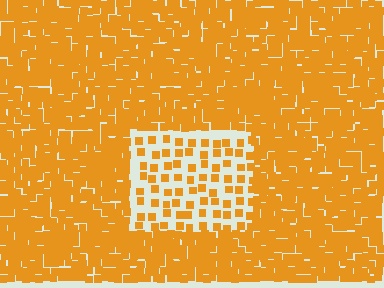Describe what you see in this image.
The image contains small orange elements arranged at two different densities. A rectangle-shaped region is visible where the elements are less densely packed than the surrounding area.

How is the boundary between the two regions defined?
The boundary is defined by a change in element density (approximately 2.9x ratio). All elements are the same color, size, and shape.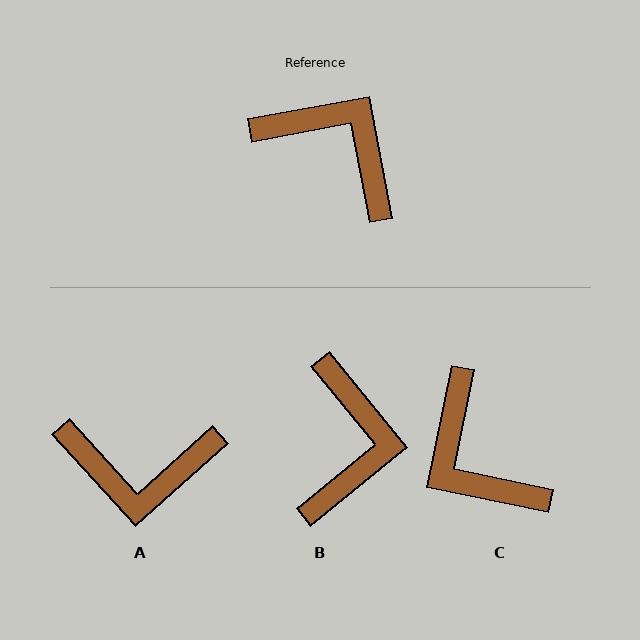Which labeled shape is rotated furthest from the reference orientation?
C, about 158 degrees away.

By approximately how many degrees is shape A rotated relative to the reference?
Approximately 149 degrees clockwise.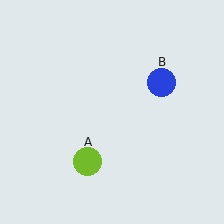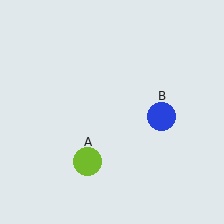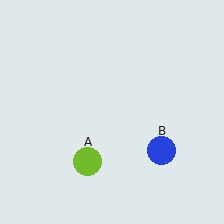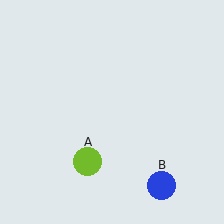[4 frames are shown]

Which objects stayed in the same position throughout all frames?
Lime circle (object A) remained stationary.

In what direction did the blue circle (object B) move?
The blue circle (object B) moved down.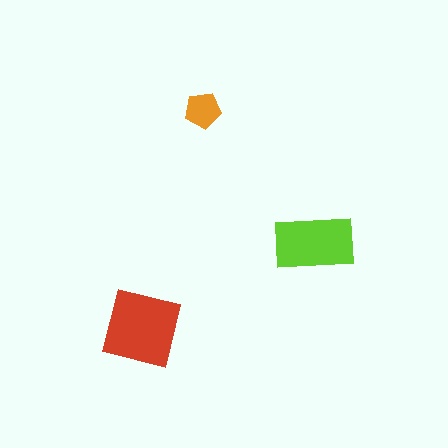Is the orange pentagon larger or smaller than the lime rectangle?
Smaller.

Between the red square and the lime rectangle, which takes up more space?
The red square.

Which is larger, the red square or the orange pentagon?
The red square.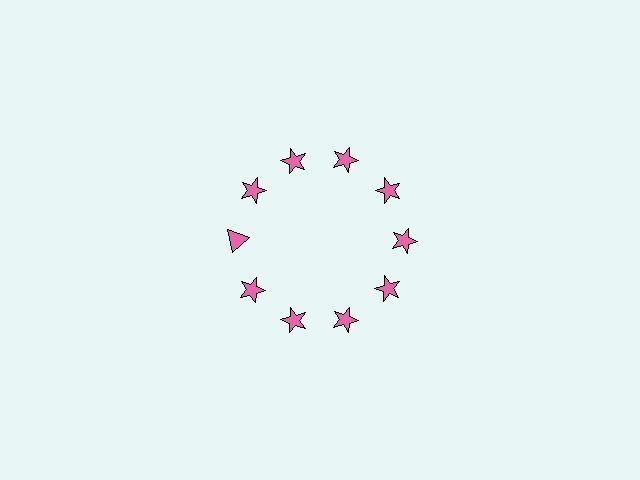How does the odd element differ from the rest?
It has a different shape: triangle instead of star.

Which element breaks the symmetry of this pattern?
The pink triangle at roughly the 9 o'clock position breaks the symmetry. All other shapes are pink stars.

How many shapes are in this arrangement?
There are 10 shapes arranged in a ring pattern.